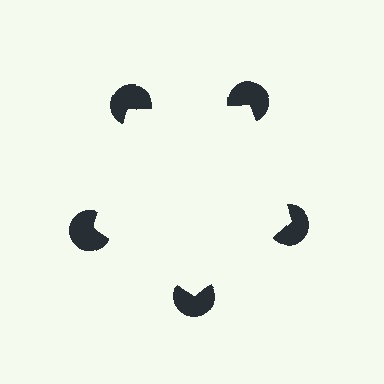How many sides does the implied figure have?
5 sides.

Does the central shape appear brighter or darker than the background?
It typically appears slightly brighter than the background, even though no actual brightness change is drawn.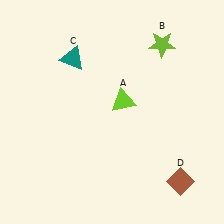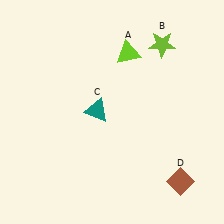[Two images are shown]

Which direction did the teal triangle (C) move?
The teal triangle (C) moved down.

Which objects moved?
The objects that moved are: the lime triangle (A), the teal triangle (C).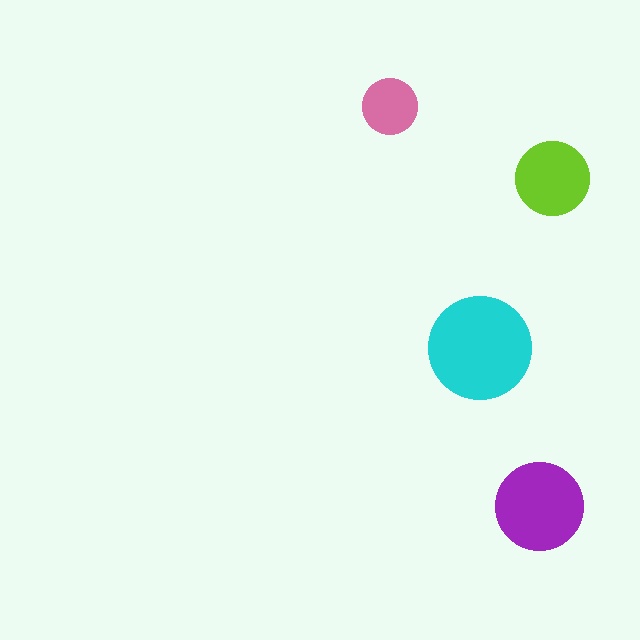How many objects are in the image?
There are 4 objects in the image.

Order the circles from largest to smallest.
the cyan one, the purple one, the lime one, the pink one.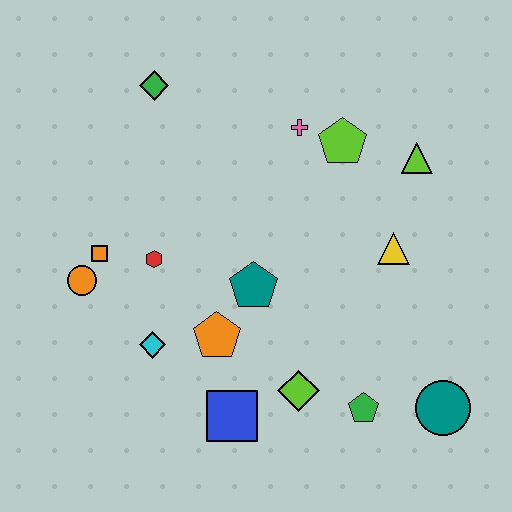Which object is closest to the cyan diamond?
The orange pentagon is closest to the cyan diamond.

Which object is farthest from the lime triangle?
The orange circle is farthest from the lime triangle.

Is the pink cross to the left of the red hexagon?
No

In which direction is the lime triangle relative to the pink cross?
The lime triangle is to the right of the pink cross.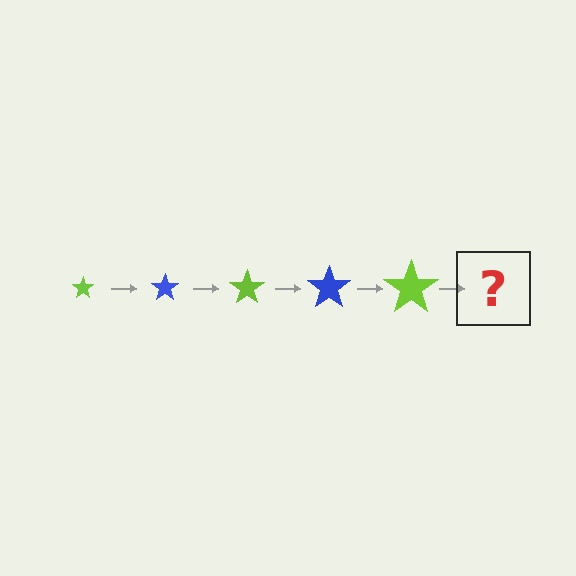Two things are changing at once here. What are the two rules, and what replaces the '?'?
The two rules are that the star grows larger each step and the color cycles through lime and blue. The '?' should be a blue star, larger than the previous one.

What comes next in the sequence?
The next element should be a blue star, larger than the previous one.